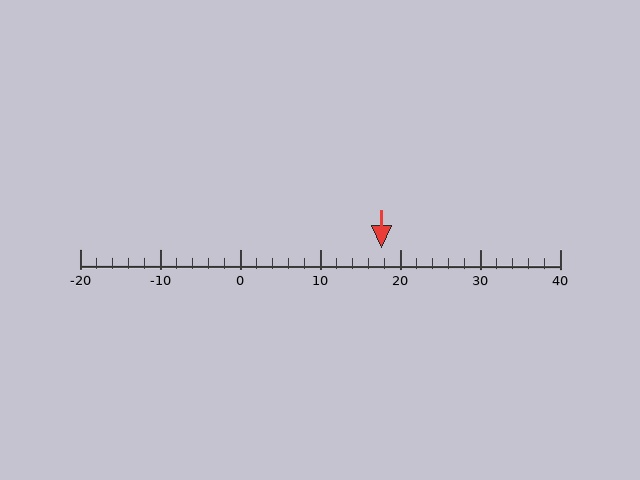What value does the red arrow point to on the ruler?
The red arrow points to approximately 18.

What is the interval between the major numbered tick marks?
The major tick marks are spaced 10 units apart.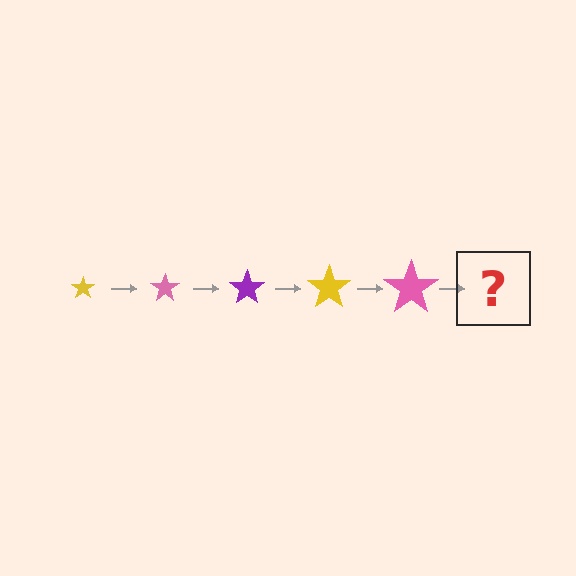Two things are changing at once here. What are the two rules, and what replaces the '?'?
The two rules are that the star grows larger each step and the color cycles through yellow, pink, and purple. The '?' should be a purple star, larger than the previous one.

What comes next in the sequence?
The next element should be a purple star, larger than the previous one.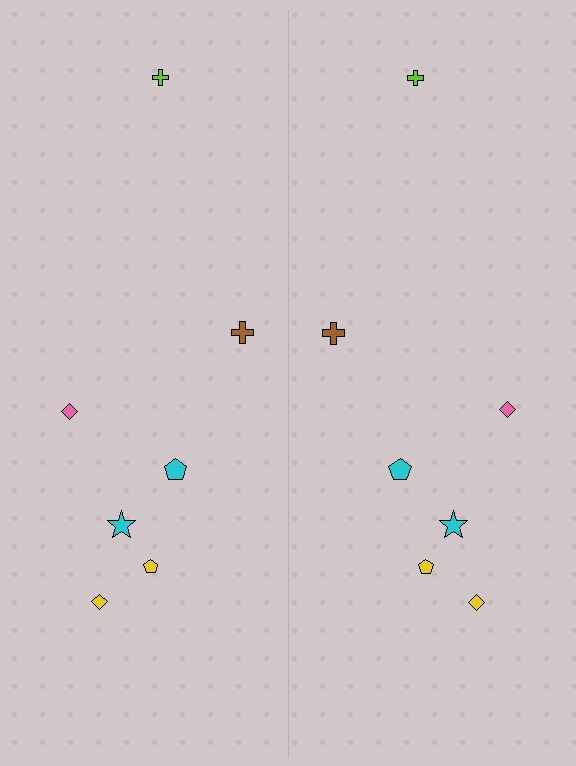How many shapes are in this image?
There are 14 shapes in this image.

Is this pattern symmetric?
Yes, this pattern has bilateral (reflection) symmetry.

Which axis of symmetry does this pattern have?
The pattern has a vertical axis of symmetry running through the center of the image.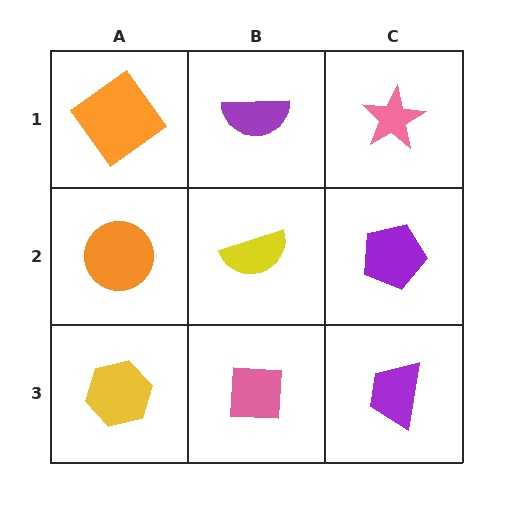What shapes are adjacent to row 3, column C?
A purple pentagon (row 2, column C), a pink square (row 3, column B).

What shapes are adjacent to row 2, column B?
A purple semicircle (row 1, column B), a pink square (row 3, column B), an orange circle (row 2, column A), a purple pentagon (row 2, column C).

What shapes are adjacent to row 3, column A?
An orange circle (row 2, column A), a pink square (row 3, column B).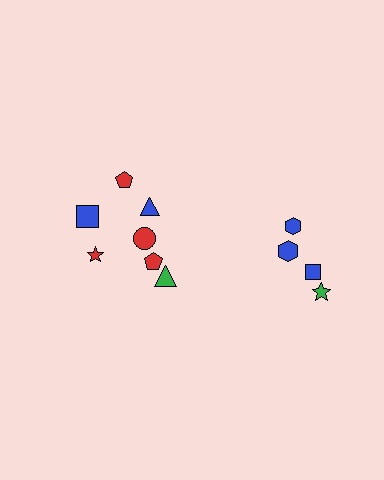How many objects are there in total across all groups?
There are 11 objects.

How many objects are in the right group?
There are 4 objects.